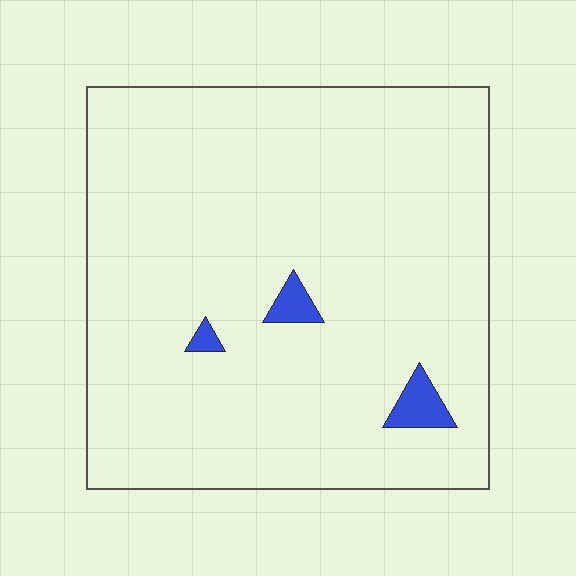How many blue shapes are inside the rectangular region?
3.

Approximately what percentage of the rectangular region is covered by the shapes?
Approximately 5%.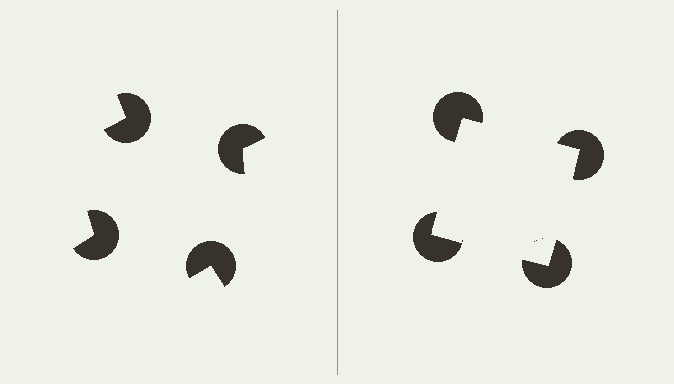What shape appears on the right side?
An illusory square.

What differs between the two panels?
The pac-man discs are positioned identically on both sides; only the wedge orientations differ. On the right they align to a square; on the left they are misaligned.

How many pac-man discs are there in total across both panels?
8 — 4 on each side.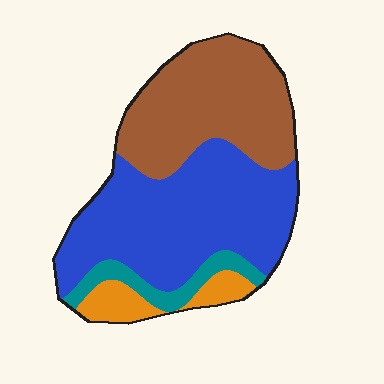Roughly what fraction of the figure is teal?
Teal takes up less than a quarter of the figure.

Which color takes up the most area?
Blue, at roughly 50%.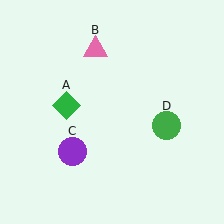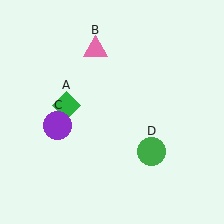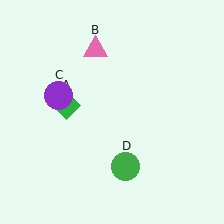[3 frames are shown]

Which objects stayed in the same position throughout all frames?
Green diamond (object A) and pink triangle (object B) remained stationary.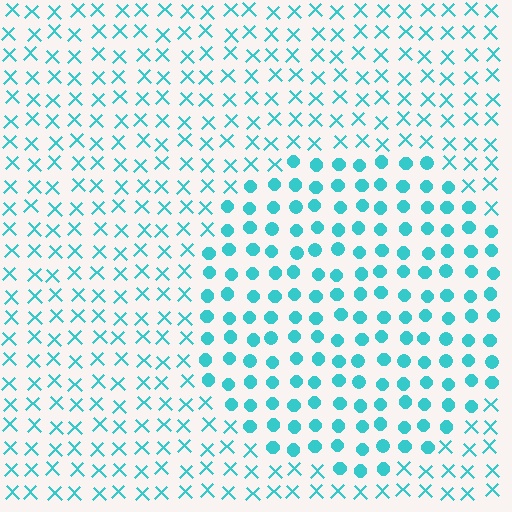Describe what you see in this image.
The image is filled with small cyan elements arranged in a uniform grid. A circle-shaped region contains circles, while the surrounding area contains X marks. The boundary is defined purely by the change in element shape.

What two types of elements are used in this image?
The image uses circles inside the circle region and X marks outside it.